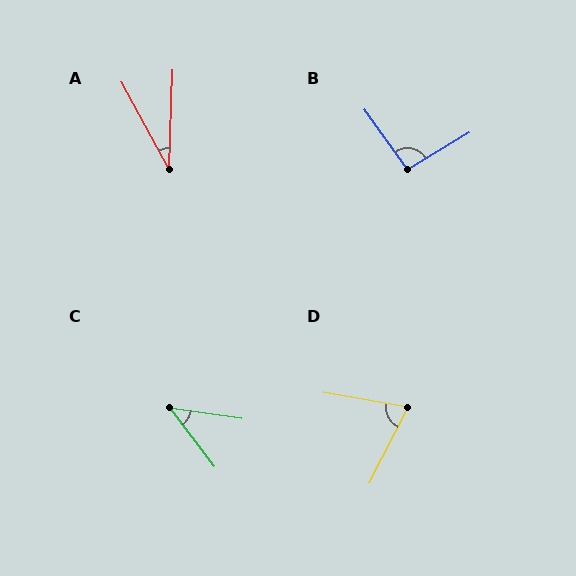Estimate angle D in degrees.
Approximately 73 degrees.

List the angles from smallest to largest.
A (31°), C (45°), D (73°), B (94°).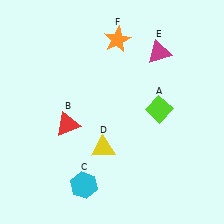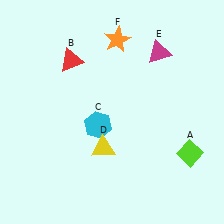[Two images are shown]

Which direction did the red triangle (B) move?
The red triangle (B) moved up.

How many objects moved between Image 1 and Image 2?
3 objects moved between the two images.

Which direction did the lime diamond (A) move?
The lime diamond (A) moved down.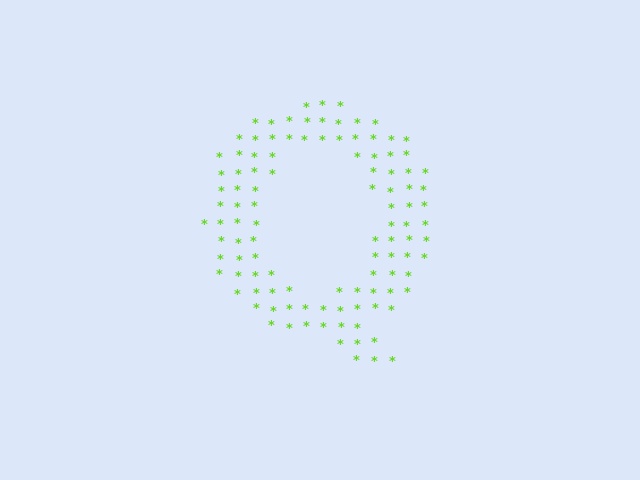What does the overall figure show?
The overall figure shows the letter Q.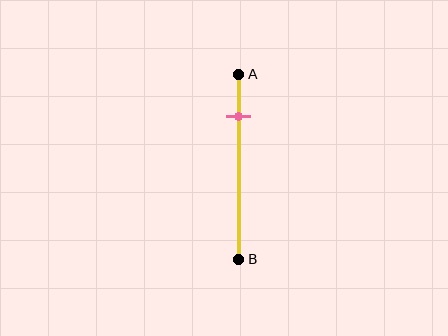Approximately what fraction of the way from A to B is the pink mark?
The pink mark is approximately 25% of the way from A to B.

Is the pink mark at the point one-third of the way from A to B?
No, the mark is at about 25% from A, not at the 33% one-third point.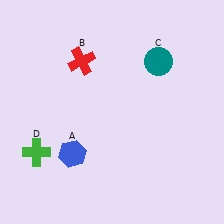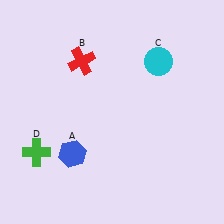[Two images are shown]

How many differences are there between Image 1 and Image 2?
There is 1 difference between the two images.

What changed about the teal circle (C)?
In Image 1, C is teal. In Image 2, it changed to cyan.